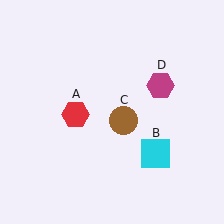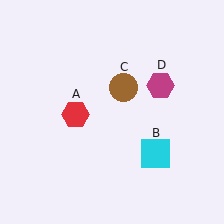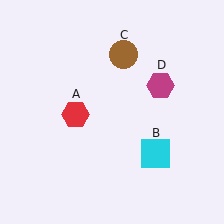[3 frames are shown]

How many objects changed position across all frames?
1 object changed position: brown circle (object C).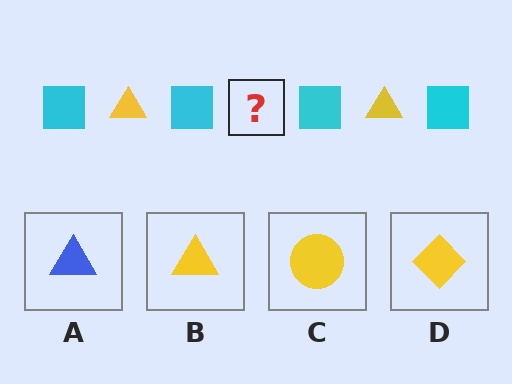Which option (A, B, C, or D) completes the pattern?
B.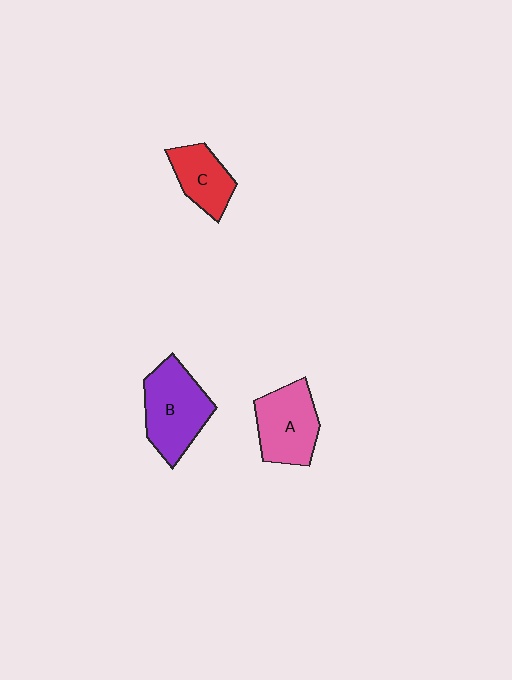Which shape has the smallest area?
Shape C (red).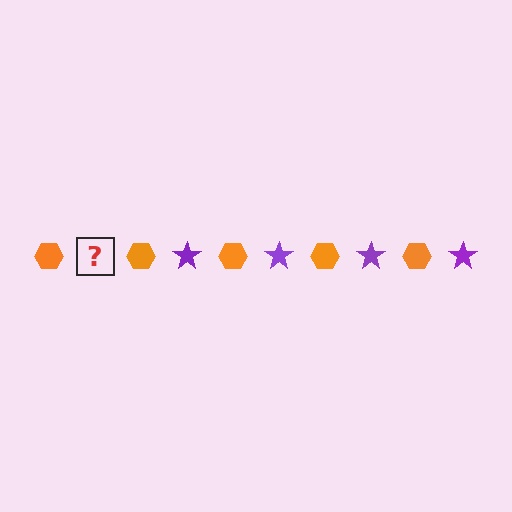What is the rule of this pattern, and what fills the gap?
The rule is that the pattern alternates between orange hexagon and purple star. The gap should be filled with a purple star.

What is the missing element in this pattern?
The missing element is a purple star.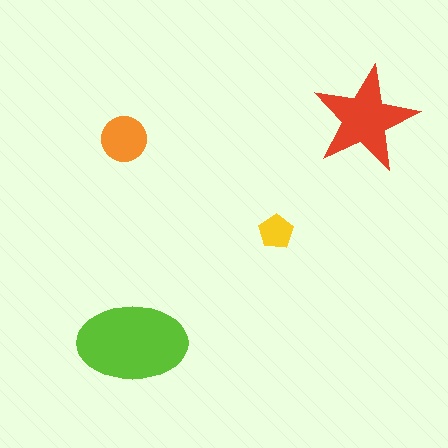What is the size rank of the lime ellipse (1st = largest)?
1st.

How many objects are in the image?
There are 4 objects in the image.